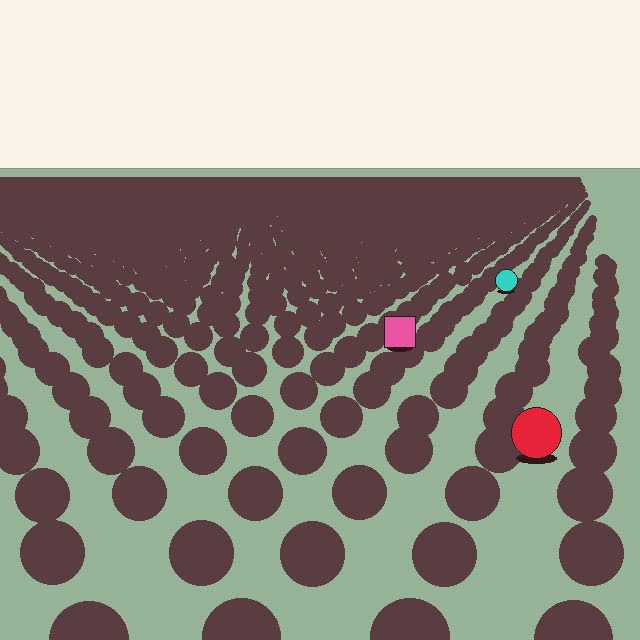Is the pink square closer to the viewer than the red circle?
No. The red circle is closer — you can tell from the texture gradient: the ground texture is coarser near it.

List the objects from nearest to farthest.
From nearest to farthest: the red circle, the pink square, the cyan circle.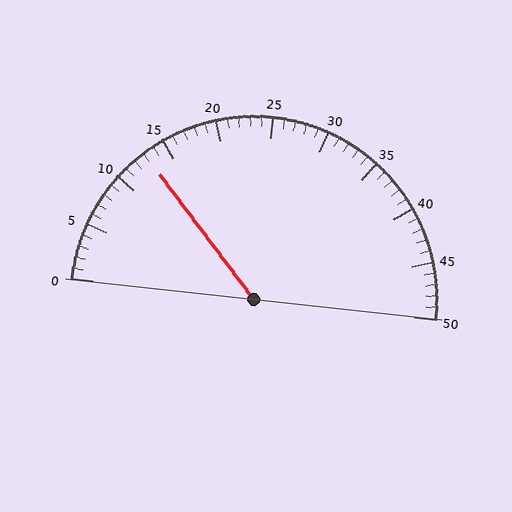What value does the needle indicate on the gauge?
The needle indicates approximately 13.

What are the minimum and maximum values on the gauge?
The gauge ranges from 0 to 50.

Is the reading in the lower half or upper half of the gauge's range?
The reading is in the lower half of the range (0 to 50).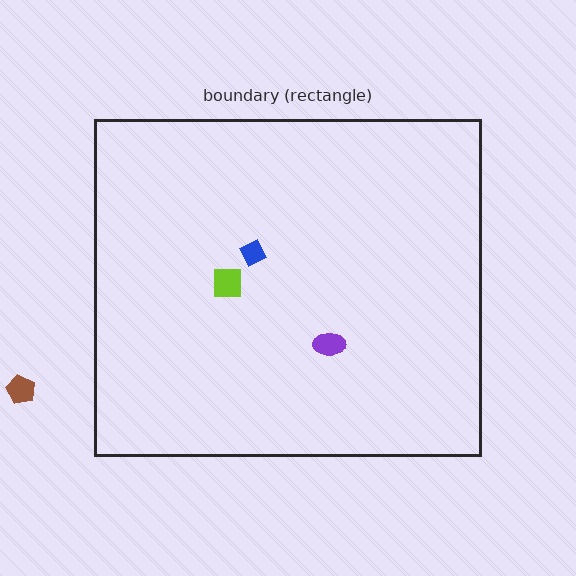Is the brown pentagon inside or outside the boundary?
Outside.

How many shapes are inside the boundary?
3 inside, 1 outside.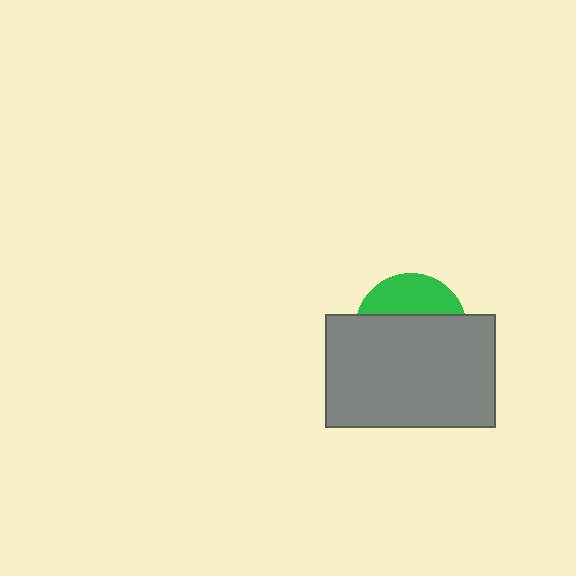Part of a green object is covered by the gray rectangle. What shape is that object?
It is a circle.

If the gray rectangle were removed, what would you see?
You would see the complete green circle.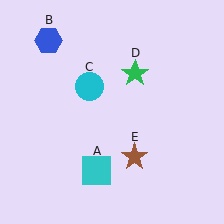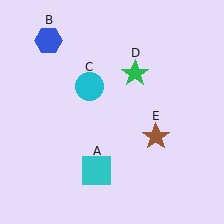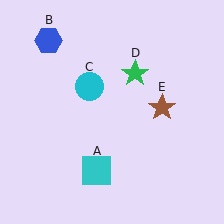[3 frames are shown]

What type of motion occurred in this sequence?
The brown star (object E) rotated counterclockwise around the center of the scene.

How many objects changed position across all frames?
1 object changed position: brown star (object E).